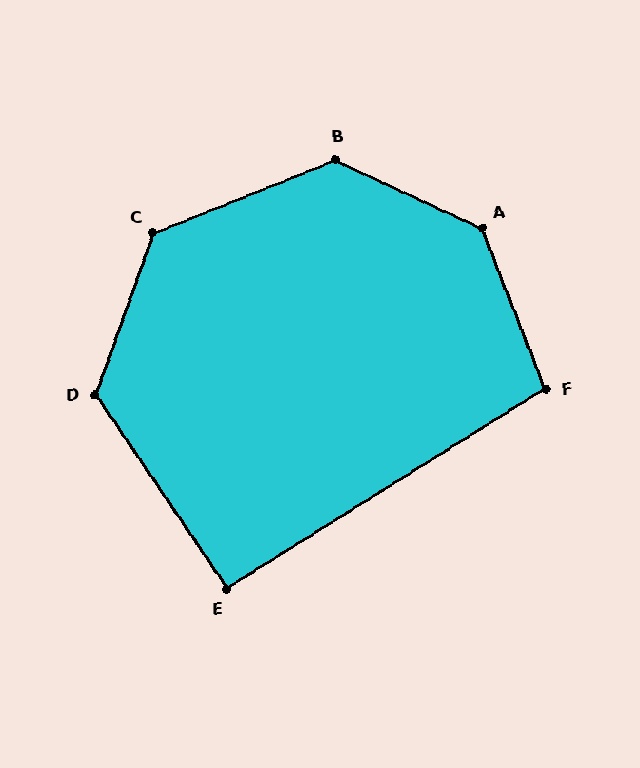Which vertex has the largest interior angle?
A, at approximately 136 degrees.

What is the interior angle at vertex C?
Approximately 132 degrees (obtuse).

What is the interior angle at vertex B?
Approximately 133 degrees (obtuse).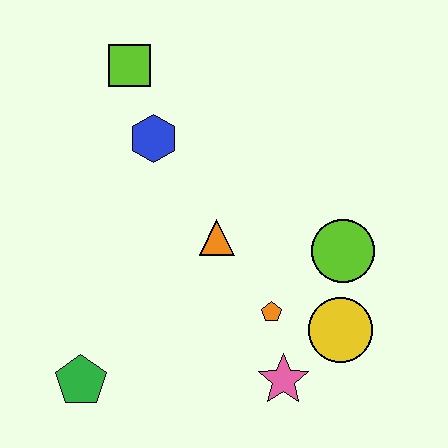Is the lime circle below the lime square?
Yes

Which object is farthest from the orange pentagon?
The lime square is farthest from the orange pentagon.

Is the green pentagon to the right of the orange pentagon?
No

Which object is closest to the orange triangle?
The orange pentagon is closest to the orange triangle.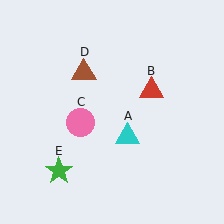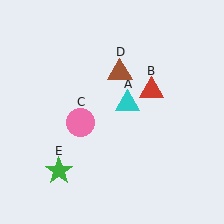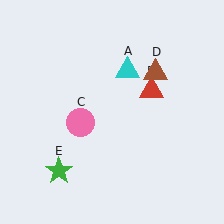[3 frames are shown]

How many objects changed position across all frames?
2 objects changed position: cyan triangle (object A), brown triangle (object D).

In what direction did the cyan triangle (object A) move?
The cyan triangle (object A) moved up.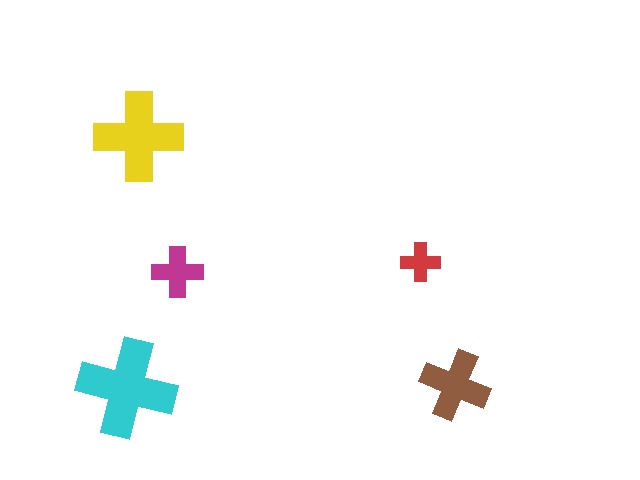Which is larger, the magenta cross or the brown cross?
The brown one.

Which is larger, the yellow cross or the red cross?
The yellow one.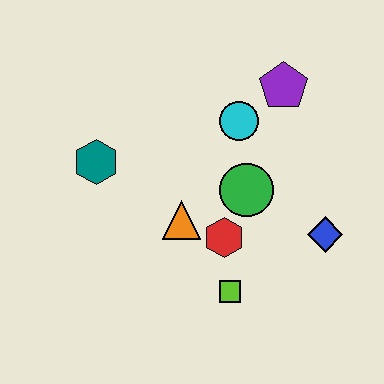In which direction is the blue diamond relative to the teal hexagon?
The blue diamond is to the right of the teal hexagon.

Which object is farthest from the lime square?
The purple pentagon is farthest from the lime square.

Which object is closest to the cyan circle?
The purple pentagon is closest to the cyan circle.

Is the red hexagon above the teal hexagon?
No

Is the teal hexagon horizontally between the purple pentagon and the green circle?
No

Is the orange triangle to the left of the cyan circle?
Yes